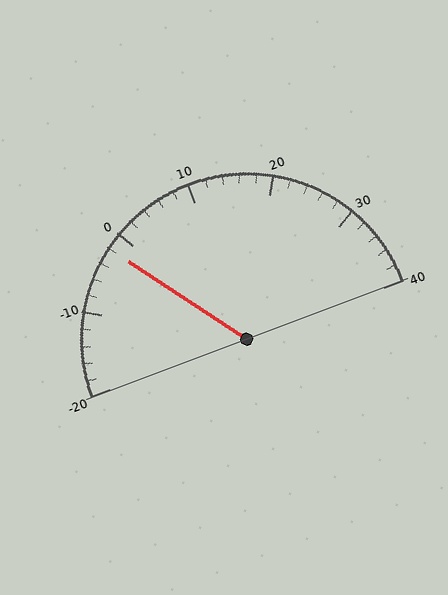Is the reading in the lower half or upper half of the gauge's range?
The reading is in the lower half of the range (-20 to 40).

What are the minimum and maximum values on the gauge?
The gauge ranges from -20 to 40.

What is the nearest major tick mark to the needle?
The nearest major tick mark is 0.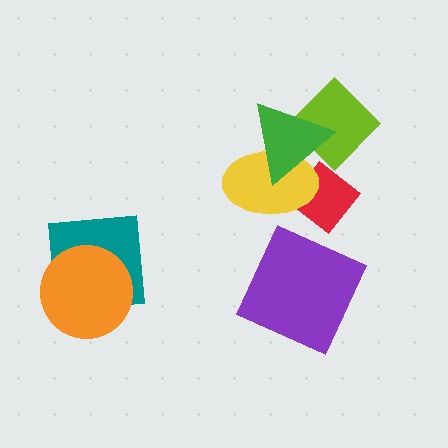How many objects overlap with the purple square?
0 objects overlap with the purple square.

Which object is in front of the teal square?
The orange circle is in front of the teal square.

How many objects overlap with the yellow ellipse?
2 objects overlap with the yellow ellipse.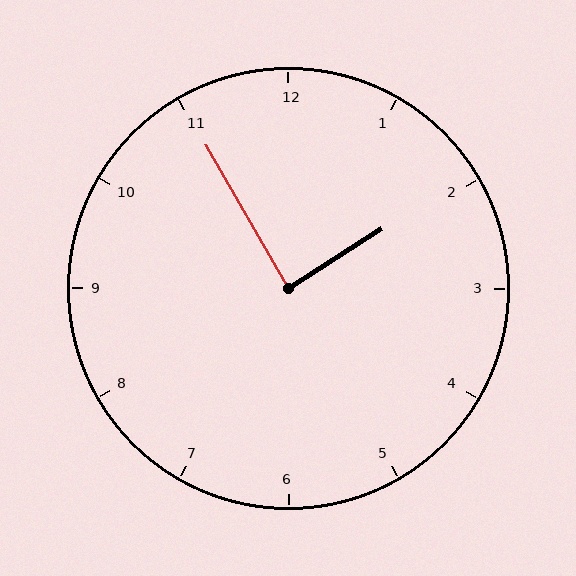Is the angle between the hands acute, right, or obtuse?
It is right.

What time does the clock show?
1:55.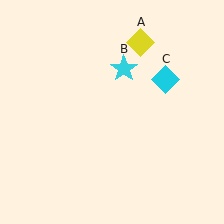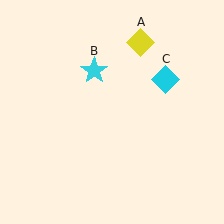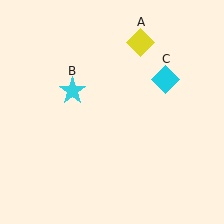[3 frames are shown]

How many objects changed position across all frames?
1 object changed position: cyan star (object B).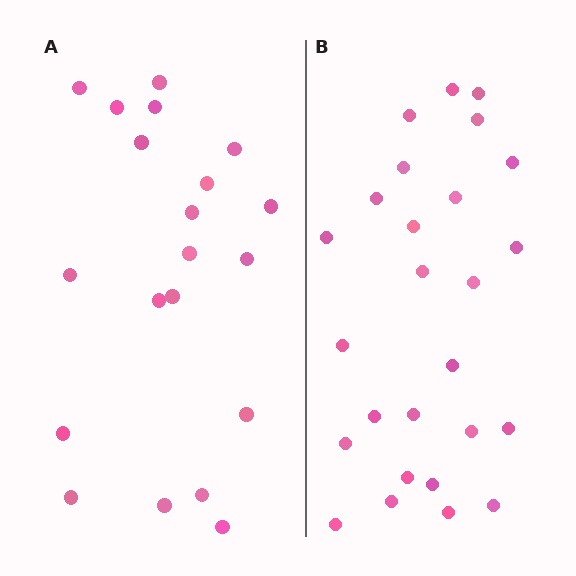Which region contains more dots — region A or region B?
Region B (the right region) has more dots.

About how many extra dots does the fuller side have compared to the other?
Region B has about 6 more dots than region A.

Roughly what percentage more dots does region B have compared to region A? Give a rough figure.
About 30% more.